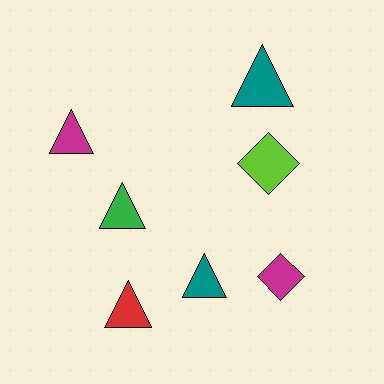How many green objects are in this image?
There is 1 green object.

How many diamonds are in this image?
There are 2 diamonds.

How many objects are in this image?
There are 7 objects.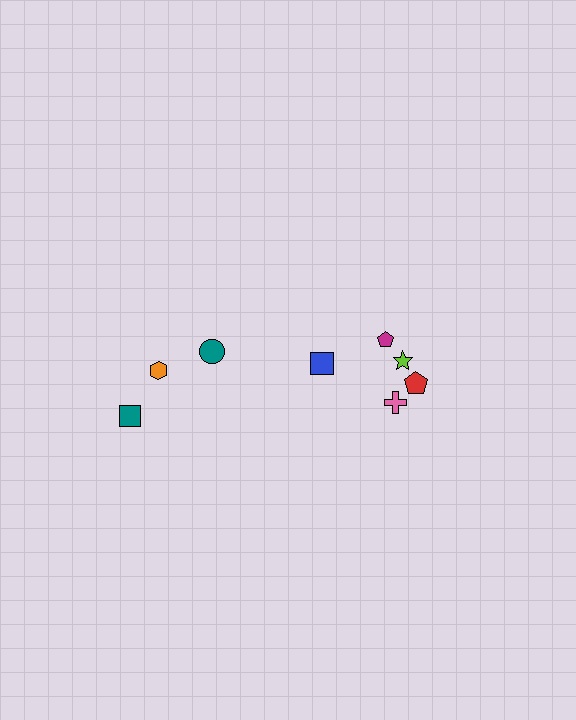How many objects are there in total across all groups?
There are 8 objects.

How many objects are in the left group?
There are 3 objects.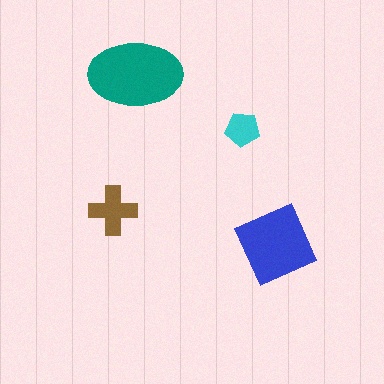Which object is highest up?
The teal ellipse is topmost.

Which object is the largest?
The teal ellipse.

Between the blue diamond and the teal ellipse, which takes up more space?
The teal ellipse.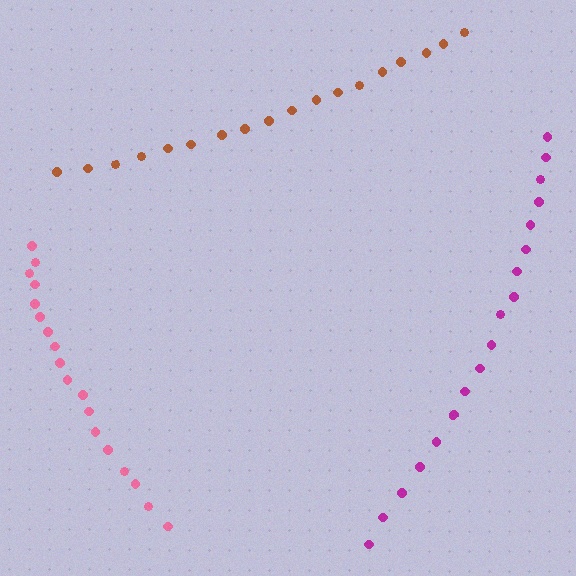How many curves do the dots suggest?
There are 3 distinct paths.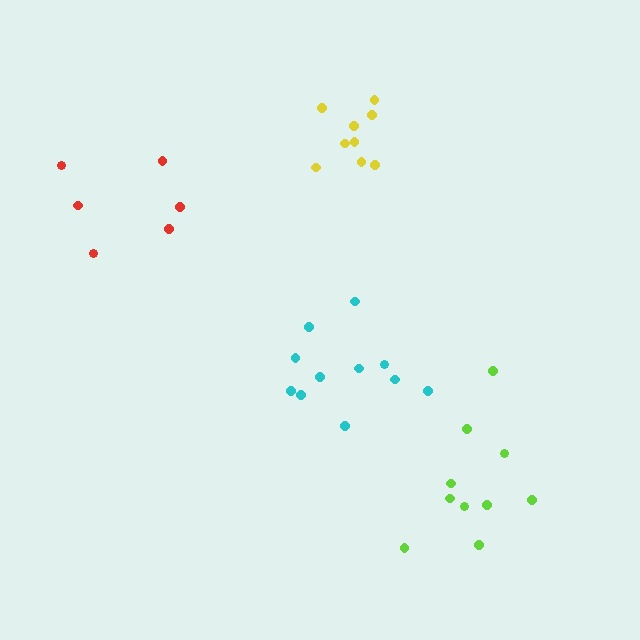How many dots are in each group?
Group 1: 11 dots, Group 2: 9 dots, Group 3: 10 dots, Group 4: 6 dots (36 total).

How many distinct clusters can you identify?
There are 4 distinct clusters.